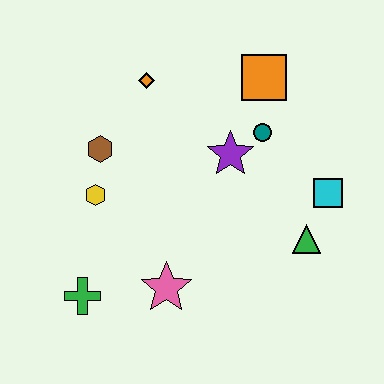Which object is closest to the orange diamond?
The brown hexagon is closest to the orange diamond.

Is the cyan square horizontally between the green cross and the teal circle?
No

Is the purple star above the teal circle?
No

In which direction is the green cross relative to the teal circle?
The green cross is to the left of the teal circle.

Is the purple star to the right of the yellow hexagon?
Yes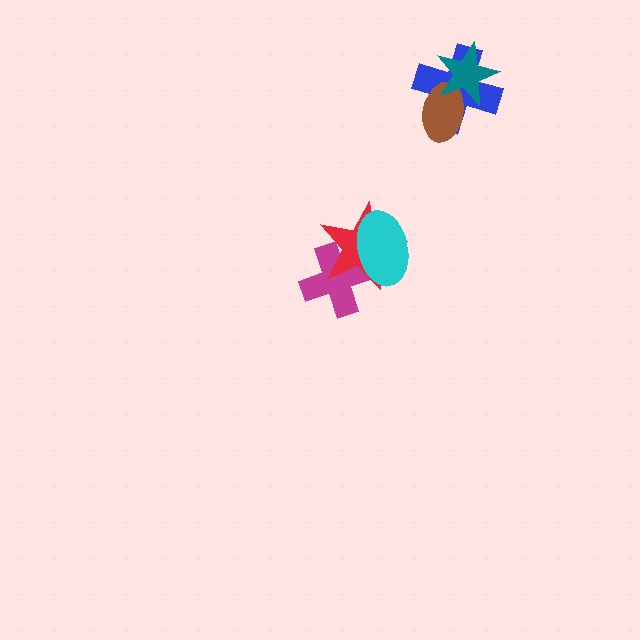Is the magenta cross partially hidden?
Yes, it is partially covered by another shape.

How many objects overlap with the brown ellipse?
2 objects overlap with the brown ellipse.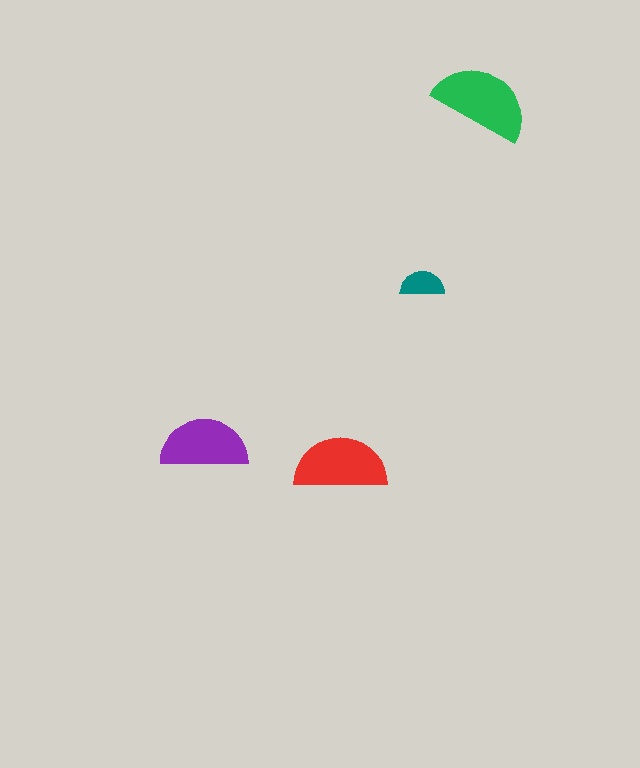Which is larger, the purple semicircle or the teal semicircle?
The purple one.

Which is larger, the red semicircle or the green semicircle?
The green one.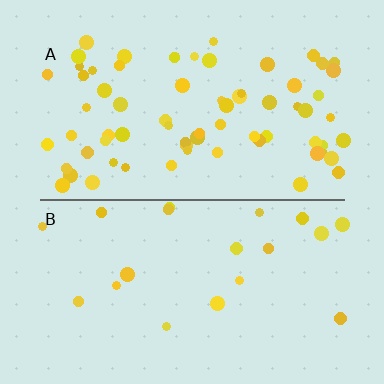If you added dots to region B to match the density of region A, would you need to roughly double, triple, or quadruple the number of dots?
Approximately quadruple.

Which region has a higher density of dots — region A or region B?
A (the top).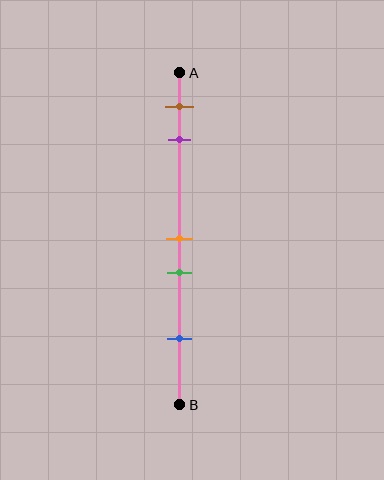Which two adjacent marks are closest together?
The orange and green marks are the closest adjacent pair.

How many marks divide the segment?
There are 5 marks dividing the segment.